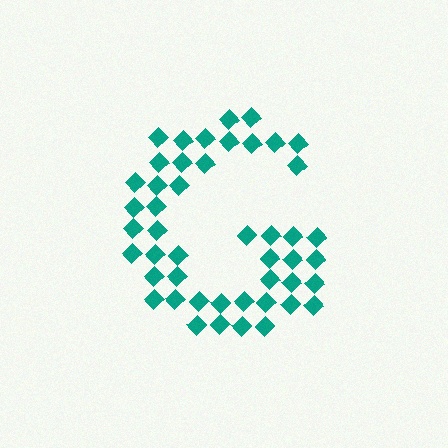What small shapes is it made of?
It is made of small diamonds.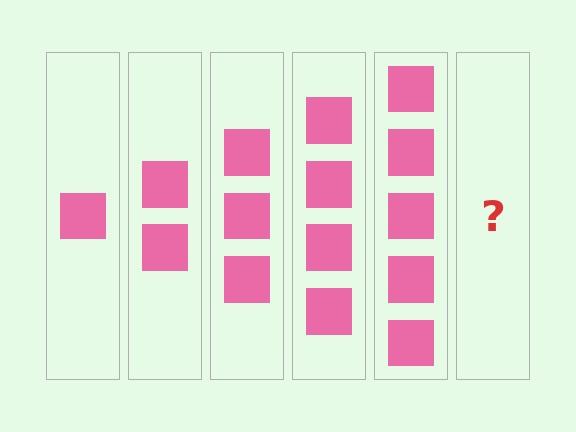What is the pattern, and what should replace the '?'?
The pattern is that each step adds one more square. The '?' should be 6 squares.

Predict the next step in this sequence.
The next step is 6 squares.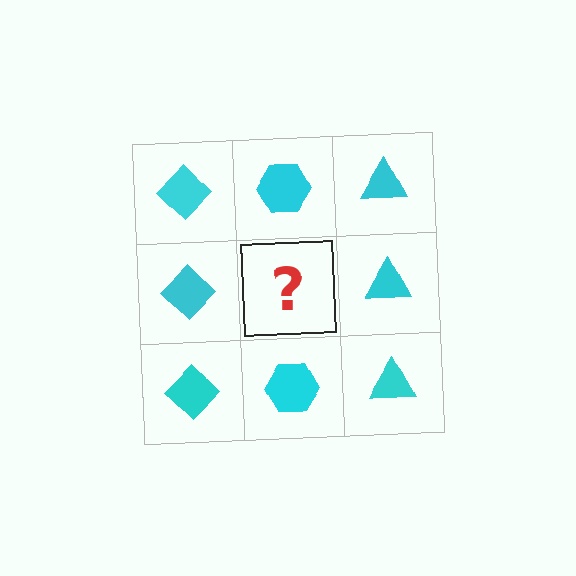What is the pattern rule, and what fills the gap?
The rule is that each column has a consistent shape. The gap should be filled with a cyan hexagon.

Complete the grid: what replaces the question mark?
The question mark should be replaced with a cyan hexagon.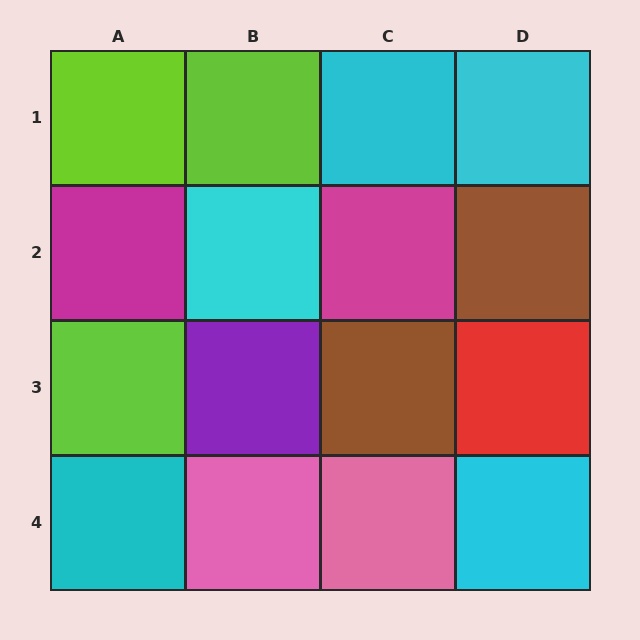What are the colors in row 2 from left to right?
Magenta, cyan, magenta, brown.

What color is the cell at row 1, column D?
Cyan.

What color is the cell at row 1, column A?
Lime.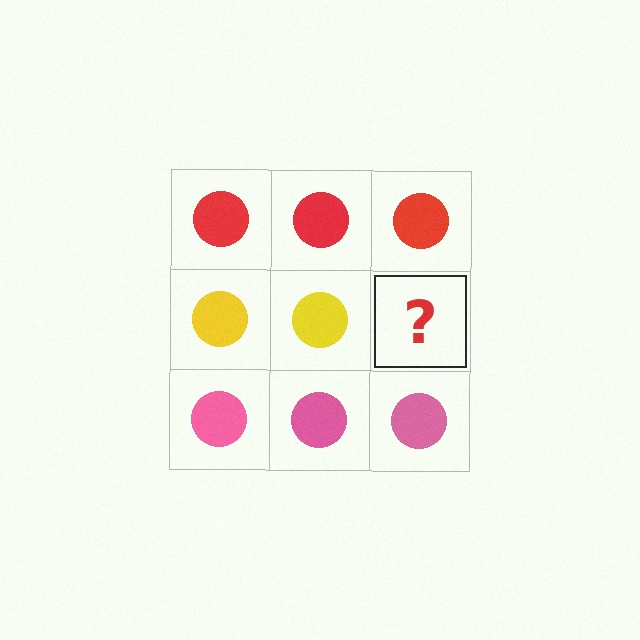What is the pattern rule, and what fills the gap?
The rule is that each row has a consistent color. The gap should be filled with a yellow circle.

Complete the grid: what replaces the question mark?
The question mark should be replaced with a yellow circle.